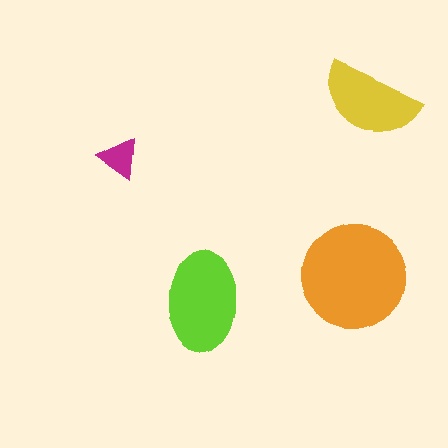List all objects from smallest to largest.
The magenta triangle, the yellow semicircle, the lime ellipse, the orange circle.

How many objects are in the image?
There are 4 objects in the image.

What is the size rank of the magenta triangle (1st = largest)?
4th.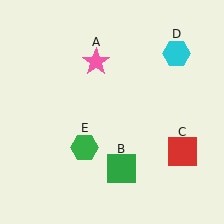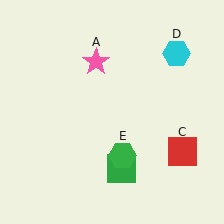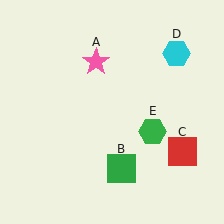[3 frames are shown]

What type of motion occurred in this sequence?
The green hexagon (object E) rotated counterclockwise around the center of the scene.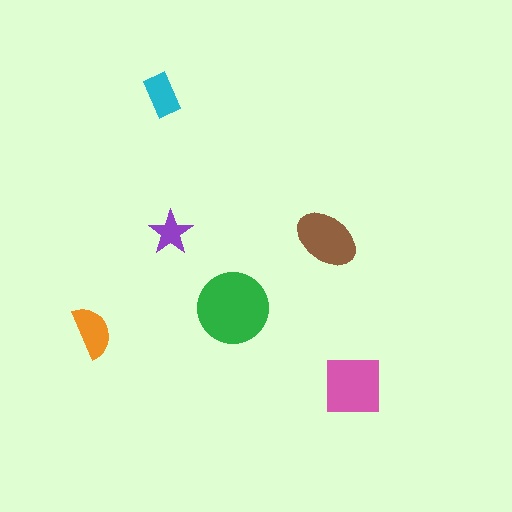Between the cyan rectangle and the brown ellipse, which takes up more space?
The brown ellipse.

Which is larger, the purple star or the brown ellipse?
The brown ellipse.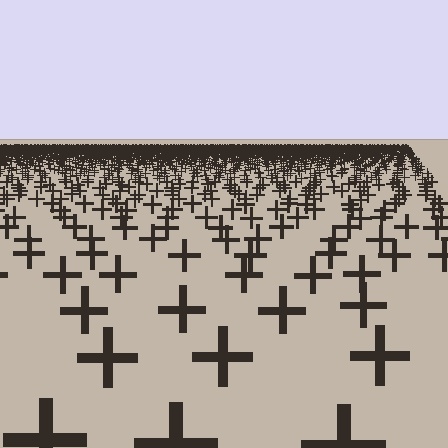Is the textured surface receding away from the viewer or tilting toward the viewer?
The surface is receding away from the viewer. Texture elements get smaller and denser toward the top.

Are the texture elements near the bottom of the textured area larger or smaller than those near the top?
Larger. Near the bottom, elements are closer to the viewer and appear at a bigger on-screen size.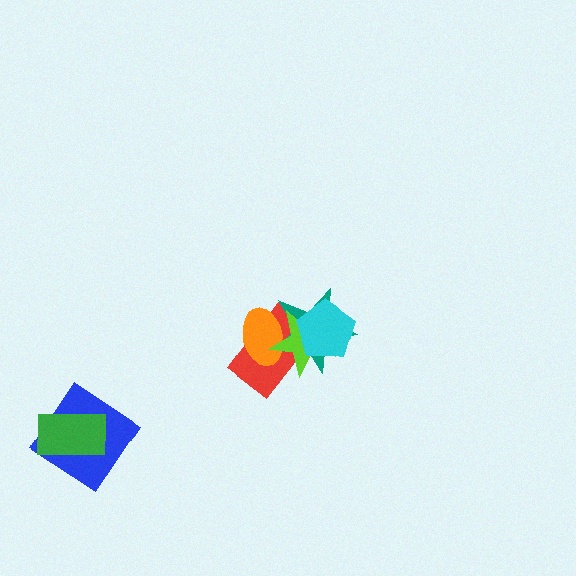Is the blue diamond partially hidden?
Yes, it is partially covered by another shape.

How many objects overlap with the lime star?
4 objects overlap with the lime star.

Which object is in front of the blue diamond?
The green rectangle is in front of the blue diamond.